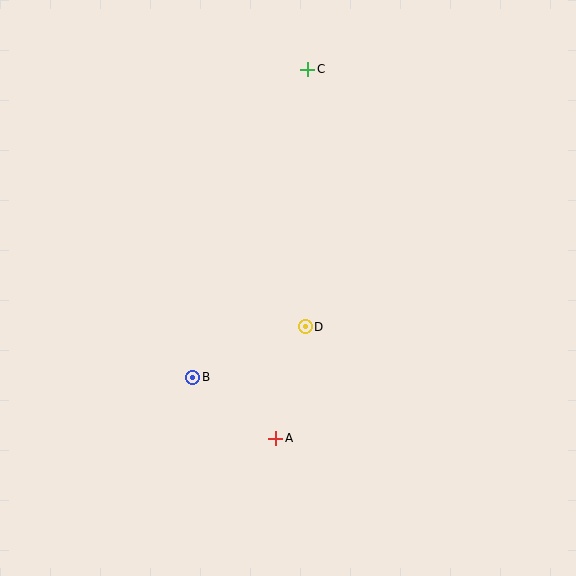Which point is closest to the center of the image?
Point D at (305, 327) is closest to the center.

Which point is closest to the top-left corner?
Point C is closest to the top-left corner.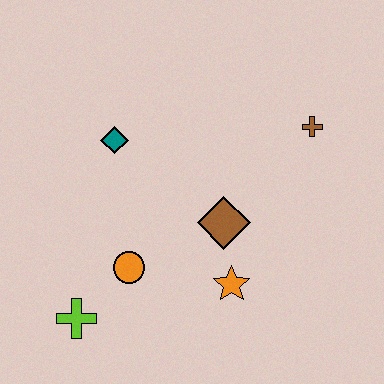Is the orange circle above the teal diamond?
No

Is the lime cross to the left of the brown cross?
Yes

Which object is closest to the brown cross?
The brown diamond is closest to the brown cross.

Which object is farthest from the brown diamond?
The lime cross is farthest from the brown diamond.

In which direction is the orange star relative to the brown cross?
The orange star is below the brown cross.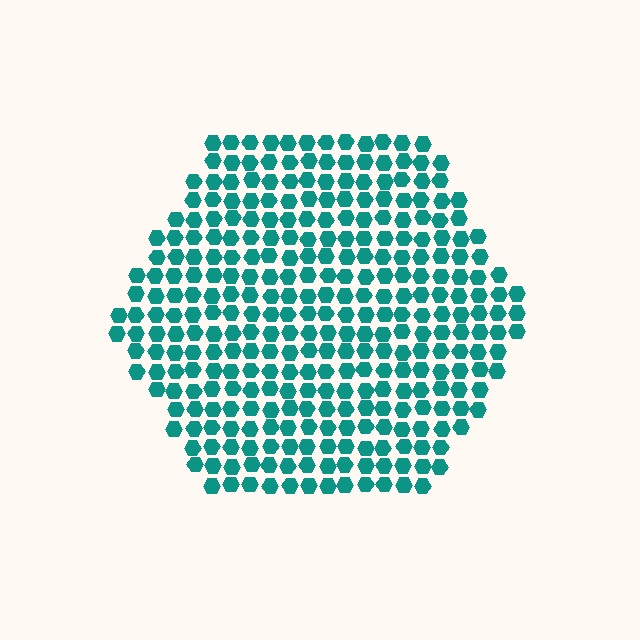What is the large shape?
The large shape is a hexagon.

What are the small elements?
The small elements are hexagons.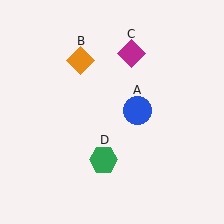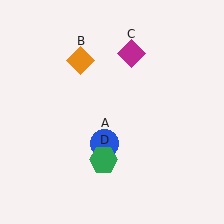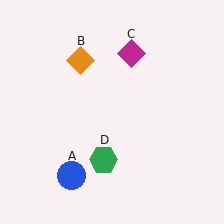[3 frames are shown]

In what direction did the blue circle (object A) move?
The blue circle (object A) moved down and to the left.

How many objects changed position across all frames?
1 object changed position: blue circle (object A).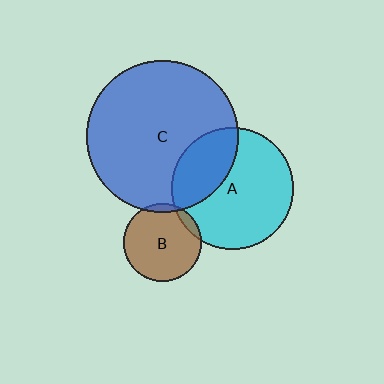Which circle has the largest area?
Circle C (blue).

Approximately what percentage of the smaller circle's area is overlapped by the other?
Approximately 5%.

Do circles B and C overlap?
Yes.